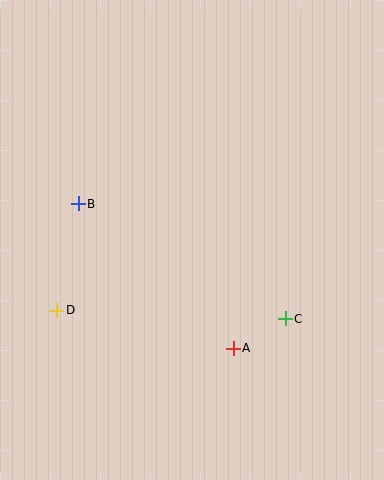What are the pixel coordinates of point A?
Point A is at (233, 348).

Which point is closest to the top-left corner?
Point B is closest to the top-left corner.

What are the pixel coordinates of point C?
Point C is at (285, 319).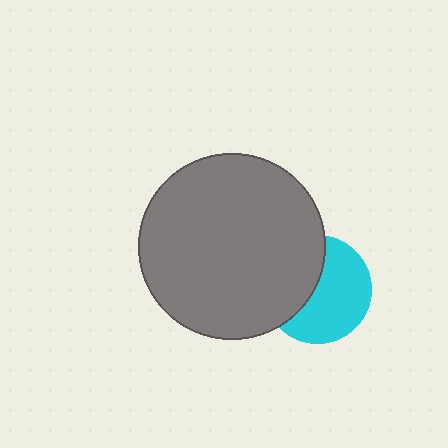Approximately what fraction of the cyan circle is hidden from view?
Roughly 42% of the cyan circle is hidden behind the gray circle.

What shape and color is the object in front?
The object in front is a gray circle.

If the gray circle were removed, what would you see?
You would see the complete cyan circle.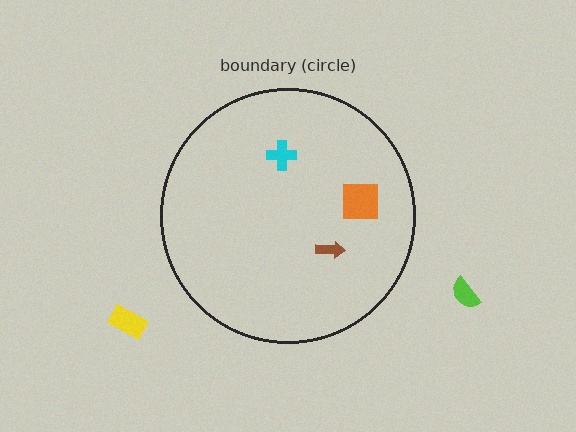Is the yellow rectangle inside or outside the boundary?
Outside.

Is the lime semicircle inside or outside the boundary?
Outside.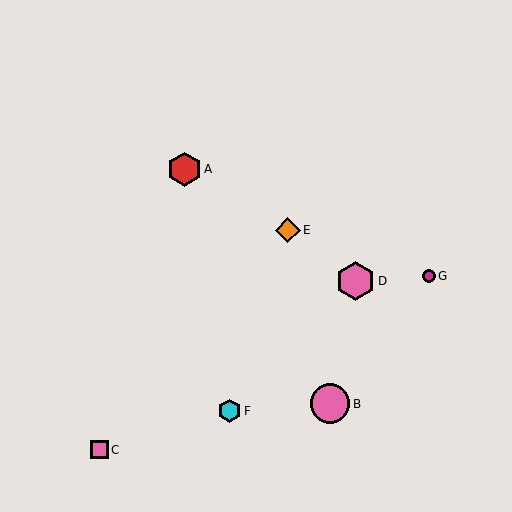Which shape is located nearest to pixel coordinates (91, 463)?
The pink square (labeled C) at (99, 450) is nearest to that location.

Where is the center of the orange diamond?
The center of the orange diamond is at (288, 230).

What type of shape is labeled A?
Shape A is a red hexagon.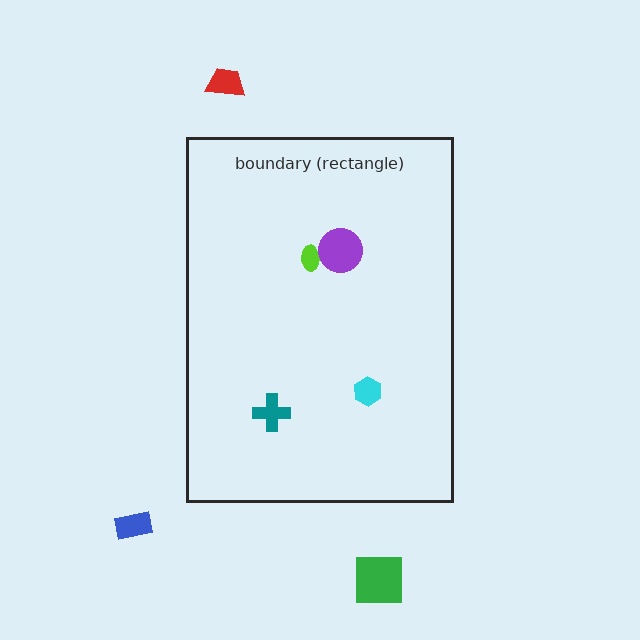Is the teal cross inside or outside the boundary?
Inside.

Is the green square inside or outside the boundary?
Outside.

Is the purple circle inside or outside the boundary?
Inside.